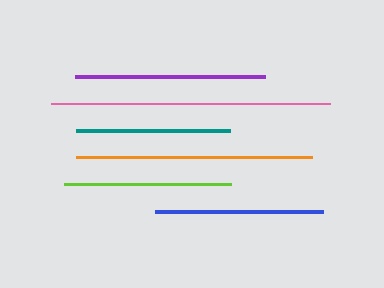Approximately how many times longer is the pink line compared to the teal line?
The pink line is approximately 1.8 times the length of the teal line.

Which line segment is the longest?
The pink line is the longest at approximately 278 pixels.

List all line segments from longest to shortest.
From longest to shortest: pink, orange, purple, blue, lime, teal.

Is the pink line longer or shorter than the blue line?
The pink line is longer than the blue line.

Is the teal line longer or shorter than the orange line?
The orange line is longer than the teal line.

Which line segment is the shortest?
The teal line is the shortest at approximately 153 pixels.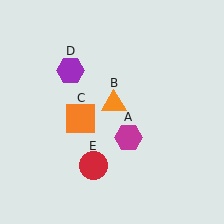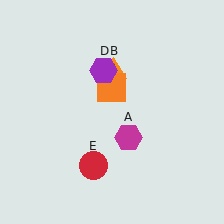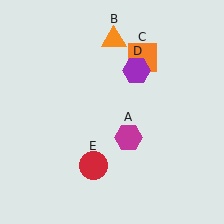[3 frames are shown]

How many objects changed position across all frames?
3 objects changed position: orange triangle (object B), orange square (object C), purple hexagon (object D).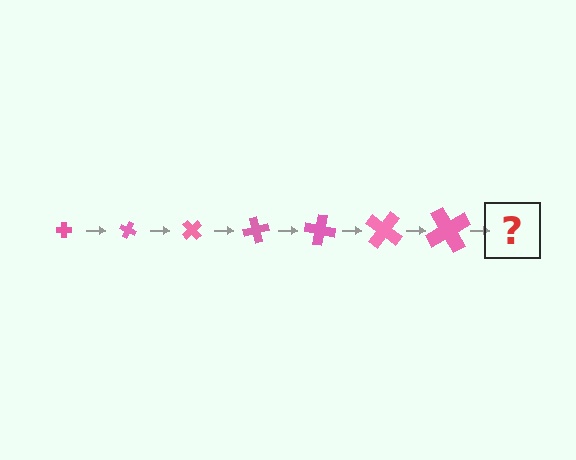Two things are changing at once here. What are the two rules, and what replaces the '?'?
The two rules are that the cross grows larger each step and it rotates 25 degrees each step. The '?' should be a cross, larger than the previous one and rotated 175 degrees from the start.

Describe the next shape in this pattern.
It should be a cross, larger than the previous one and rotated 175 degrees from the start.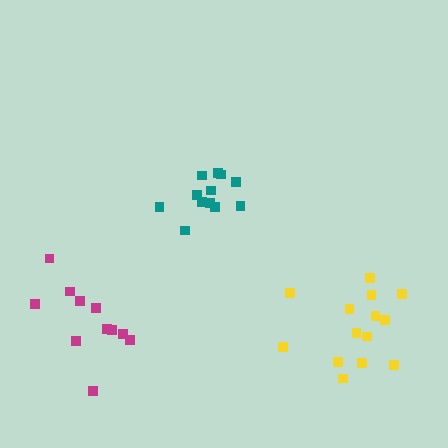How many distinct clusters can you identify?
There are 3 distinct clusters.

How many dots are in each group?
Group 1: 11 dots, Group 2: 15 dots, Group 3: 12 dots (38 total).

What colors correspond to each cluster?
The clusters are colored: magenta, yellow, teal.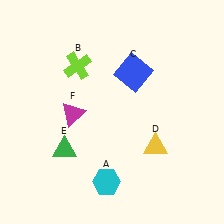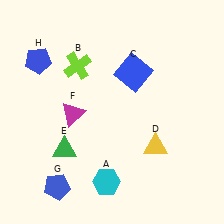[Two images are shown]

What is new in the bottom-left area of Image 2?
A blue pentagon (G) was added in the bottom-left area of Image 2.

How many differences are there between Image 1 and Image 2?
There are 2 differences between the two images.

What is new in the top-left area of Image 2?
A blue pentagon (H) was added in the top-left area of Image 2.